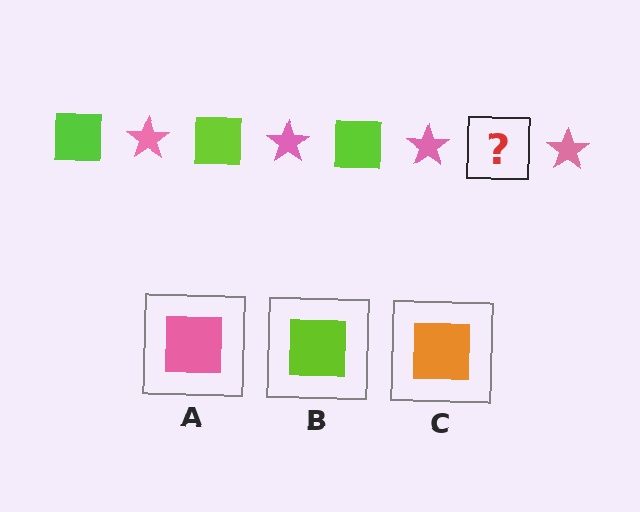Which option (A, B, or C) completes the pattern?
B.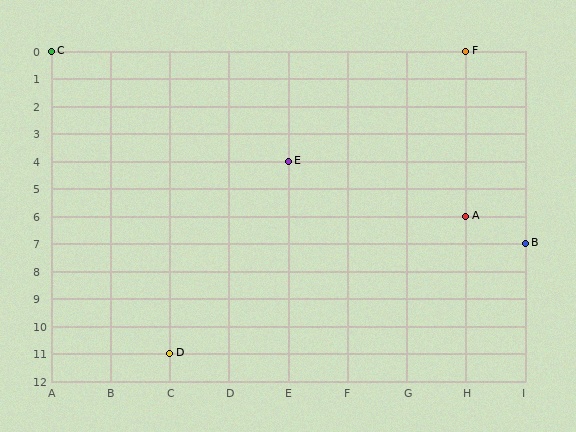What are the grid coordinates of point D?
Point D is at grid coordinates (C, 11).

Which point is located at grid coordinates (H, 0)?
Point F is at (H, 0).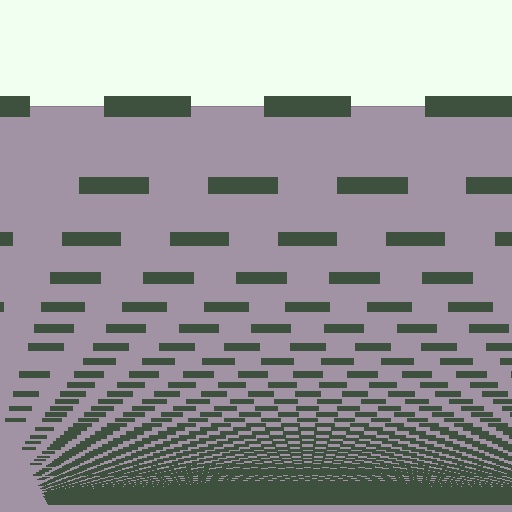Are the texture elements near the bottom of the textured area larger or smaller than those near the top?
Smaller. The gradient is inverted — elements near the bottom are smaller and denser.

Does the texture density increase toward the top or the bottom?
Density increases toward the bottom.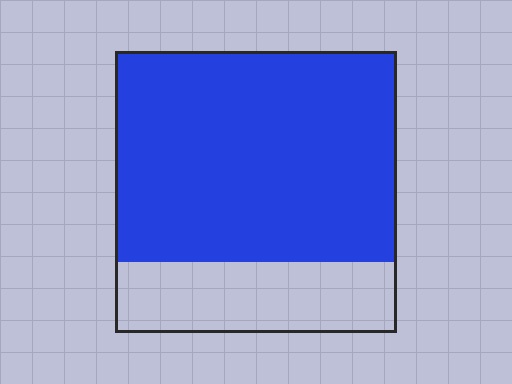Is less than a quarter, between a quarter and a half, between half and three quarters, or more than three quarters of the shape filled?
Between half and three quarters.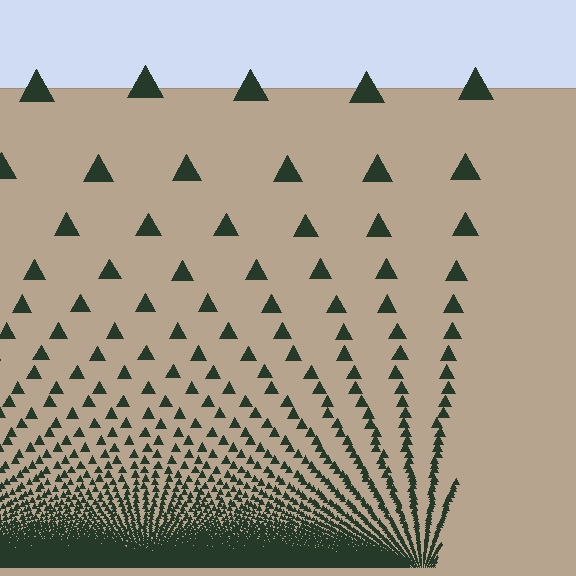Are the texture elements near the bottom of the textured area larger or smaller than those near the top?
Smaller. The gradient is inverted — elements near the bottom are smaller and denser.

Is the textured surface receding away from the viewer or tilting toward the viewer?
The surface appears to tilt toward the viewer. Texture elements get larger and sparser toward the top.